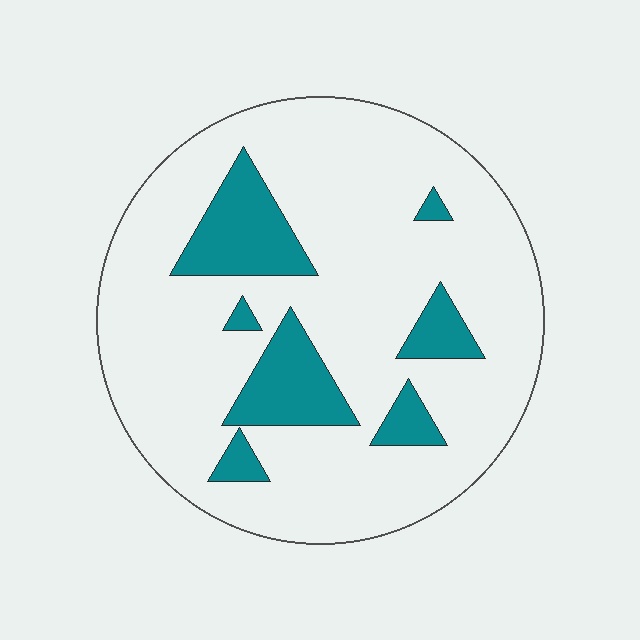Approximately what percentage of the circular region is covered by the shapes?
Approximately 20%.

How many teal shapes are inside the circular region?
7.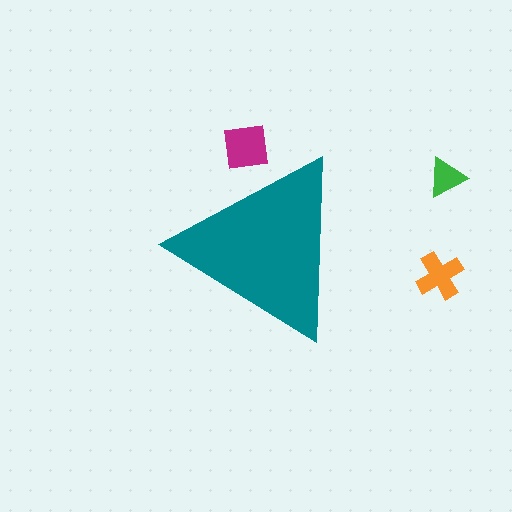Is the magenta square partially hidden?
Yes, the magenta square is partially hidden behind the teal triangle.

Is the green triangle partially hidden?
No, the green triangle is fully visible.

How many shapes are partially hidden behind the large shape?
1 shape is partially hidden.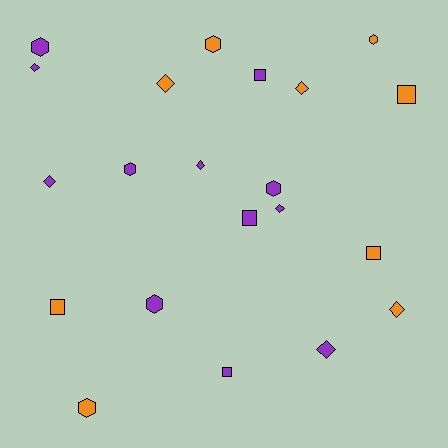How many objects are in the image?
There are 21 objects.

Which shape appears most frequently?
Diamond, with 8 objects.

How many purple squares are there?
There are 3 purple squares.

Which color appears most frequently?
Purple, with 12 objects.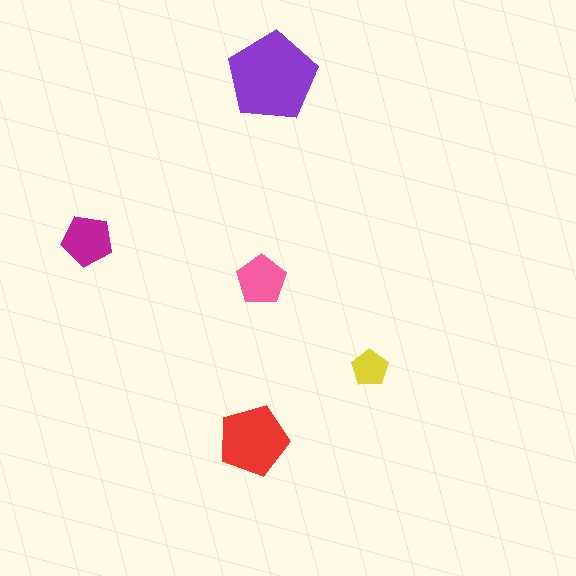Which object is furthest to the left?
The magenta pentagon is leftmost.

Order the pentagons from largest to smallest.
the purple one, the red one, the magenta one, the pink one, the yellow one.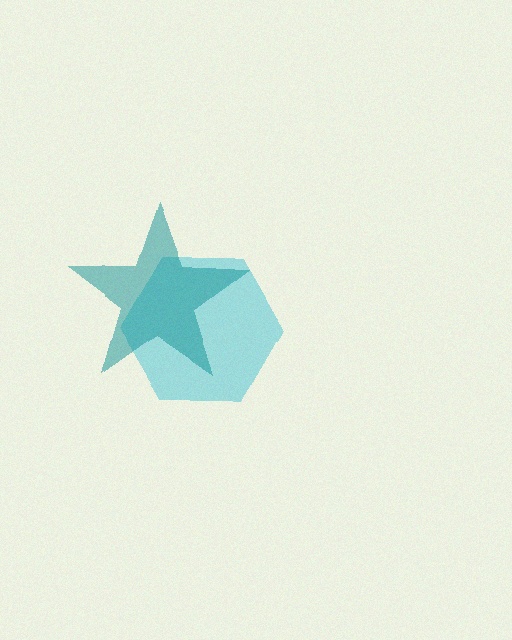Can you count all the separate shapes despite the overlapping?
Yes, there are 2 separate shapes.